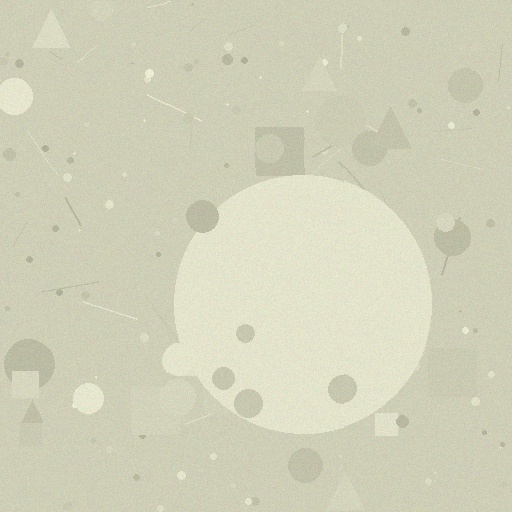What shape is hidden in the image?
A circle is hidden in the image.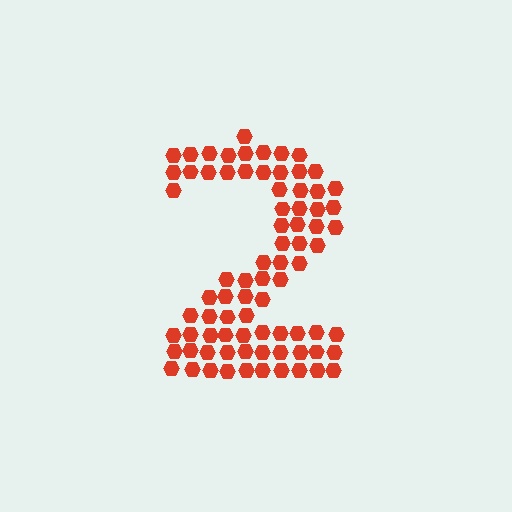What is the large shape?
The large shape is the digit 2.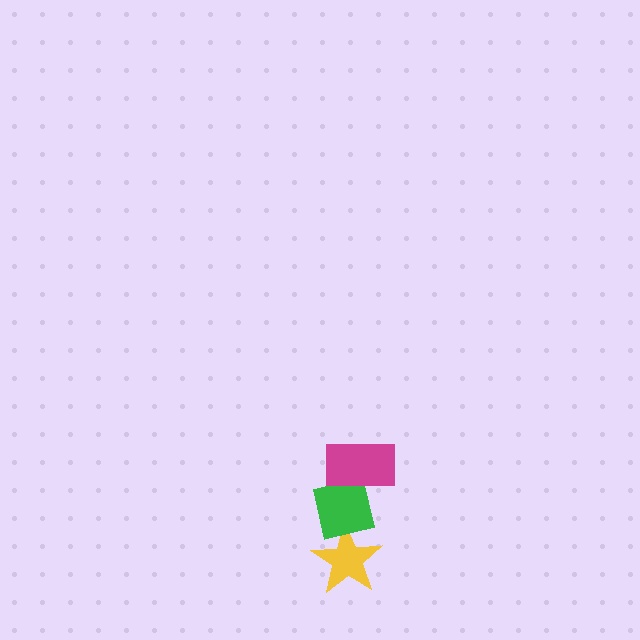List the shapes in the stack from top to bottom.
From top to bottom: the magenta rectangle, the green square, the yellow star.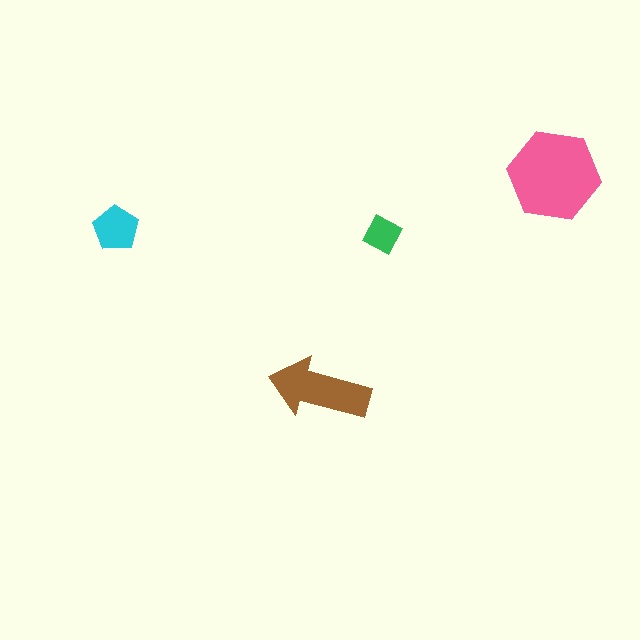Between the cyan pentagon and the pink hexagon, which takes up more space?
The pink hexagon.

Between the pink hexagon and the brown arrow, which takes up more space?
The pink hexagon.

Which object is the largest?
The pink hexagon.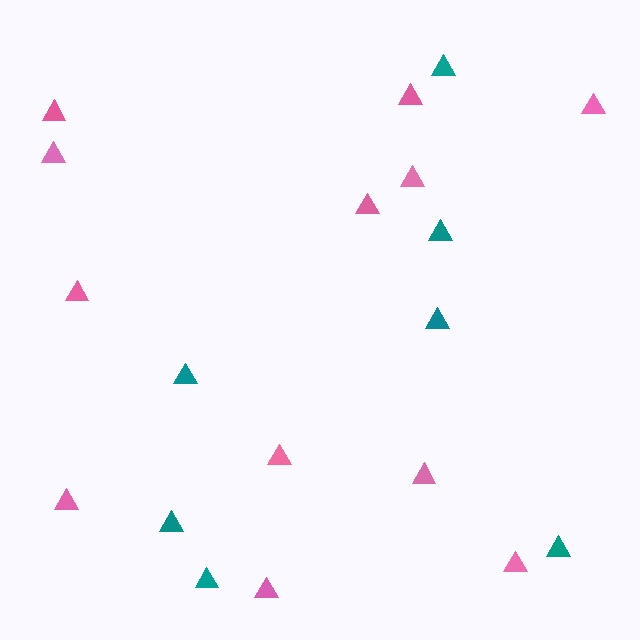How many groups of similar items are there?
There are 2 groups: one group of pink triangles (12) and one group of teal triangles (7).